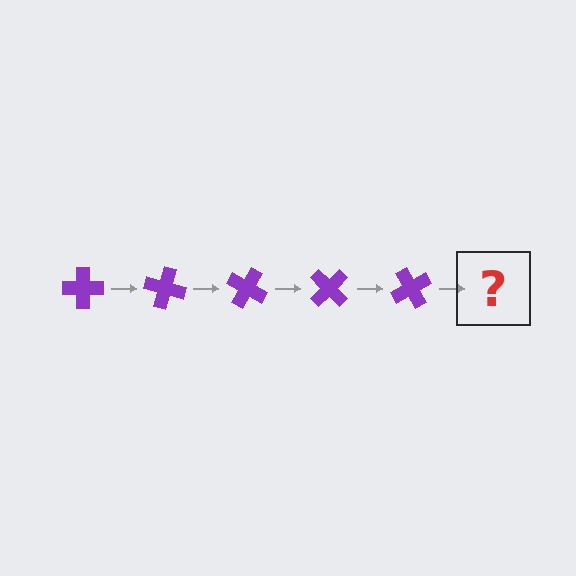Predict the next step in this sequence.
The next step is a purple cross rotated 75 degrees.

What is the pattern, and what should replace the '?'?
The pattern is that the cross rotates 15 degrees each step. The '?' should be a purple cross rotated 75 degrees.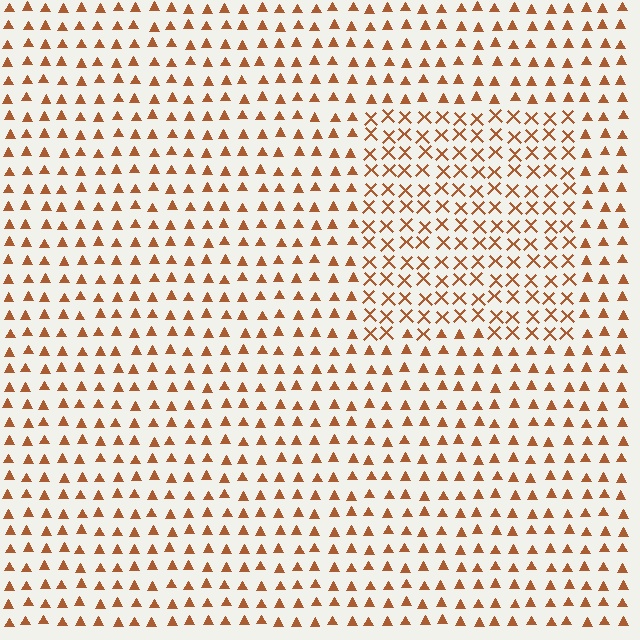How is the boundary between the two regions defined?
The boundary is defined by a change in element shape: X marks inside vs. triangles outside. All elements share the same color and spacing.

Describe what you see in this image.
The image is filled with small brown elements arranged in a uniform grid. A rectangle-shaped region contains X marks, while the surrounding area contains triangles. The boundary is defined purely by the change in element shape.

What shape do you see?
I see a rectangle.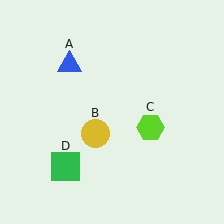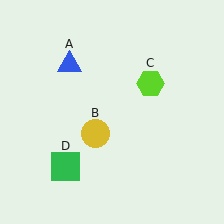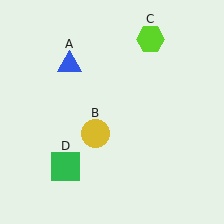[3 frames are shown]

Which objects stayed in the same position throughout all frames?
Blue triangle (object A) and yellow circle (object B) and green square (object D) remained stationary.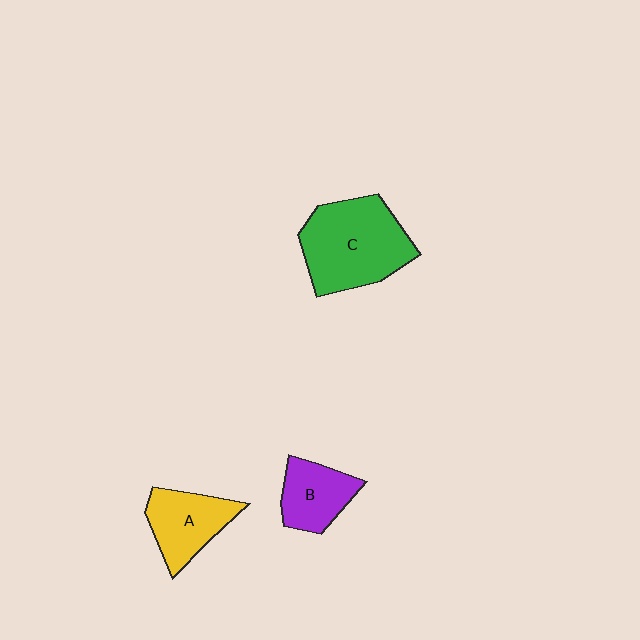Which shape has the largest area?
Shape C (green).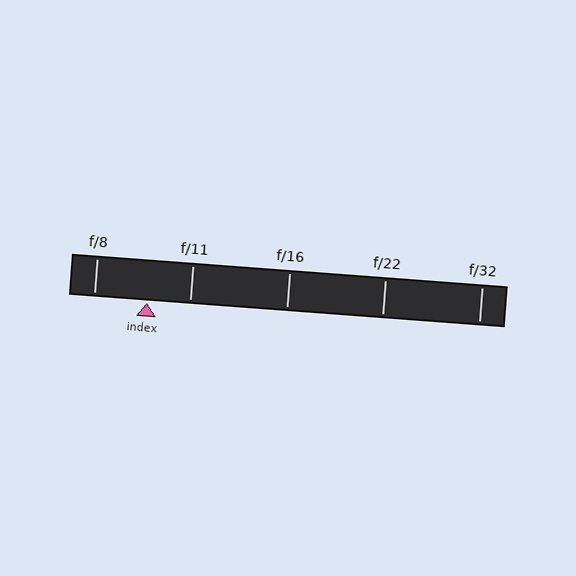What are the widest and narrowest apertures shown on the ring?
The widest aperture shown is f/8 and the narrowest is f/32.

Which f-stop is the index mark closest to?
The index mark is closest to f/11.